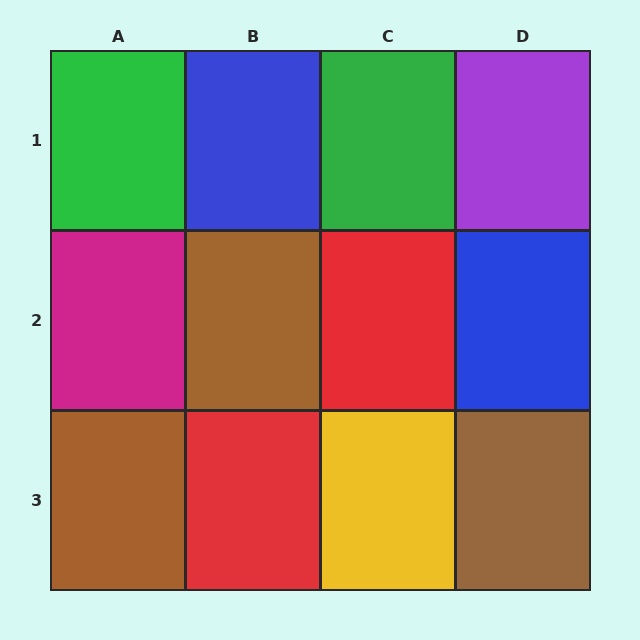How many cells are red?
2 cells are red.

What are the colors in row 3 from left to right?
Brown, red, yellow, brown.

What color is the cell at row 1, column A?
Green.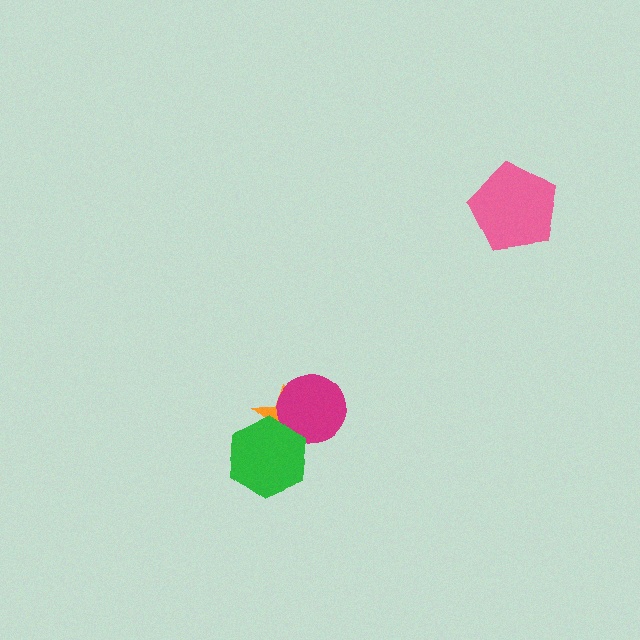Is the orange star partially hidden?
Yes, it is partially covered by another shape.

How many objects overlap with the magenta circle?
2 objects overlap with the magenta circle.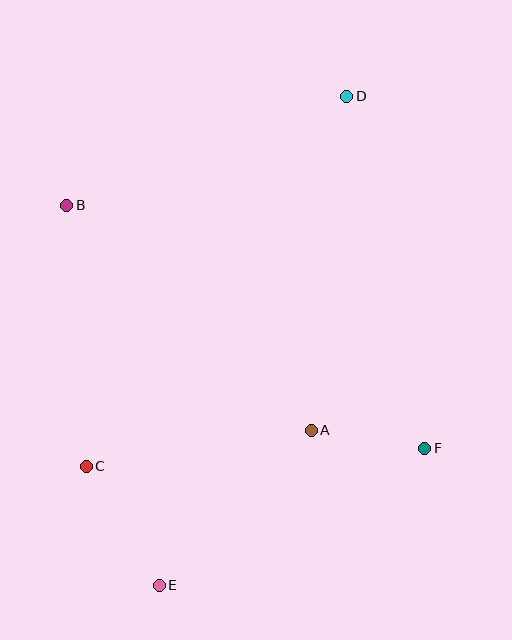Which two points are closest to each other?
Points A and F are closest to each other.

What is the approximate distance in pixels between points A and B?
The distance between A and B is approximately 332 pixels.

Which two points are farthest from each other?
Points D and E are farthest from each other.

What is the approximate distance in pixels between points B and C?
The distance between B and C is approximately 262 pixels.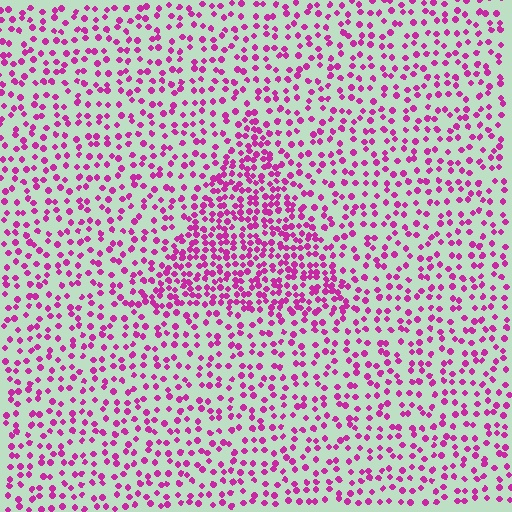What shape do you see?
I see a triangle.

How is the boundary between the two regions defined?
The boundary is defined by a change in element density (approximately 2.0x ratio). All elements are the same color, size, and shape.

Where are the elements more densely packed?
The elements are more densely packed inside the triangle boundary.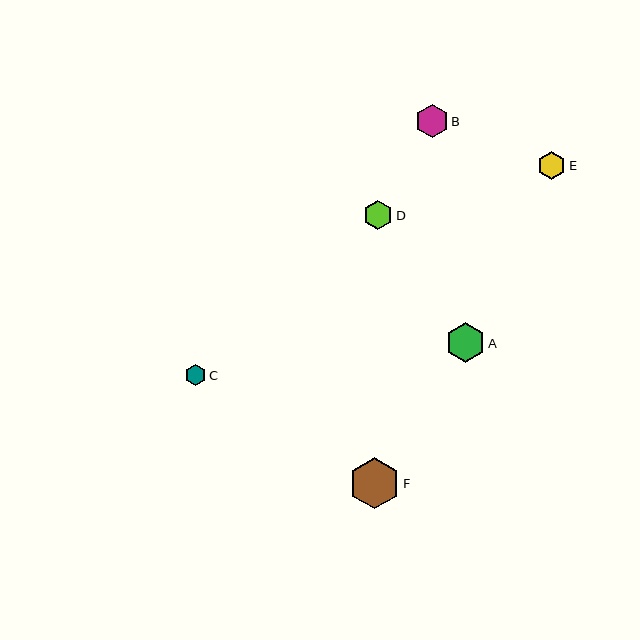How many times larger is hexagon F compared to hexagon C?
Hexagon F is approximately 2.5 times the size of hexagon C.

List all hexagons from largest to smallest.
From largest to smallest: F, A, B, D, E, C.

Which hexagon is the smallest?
Hexagon C is the smallest with a size of approximately 21 pixels.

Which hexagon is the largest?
Hexagon F is the largest with a size of approximately 51 pixels.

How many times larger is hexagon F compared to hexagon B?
Hexagon F is approximately 1.6 times the size of hexagon B.